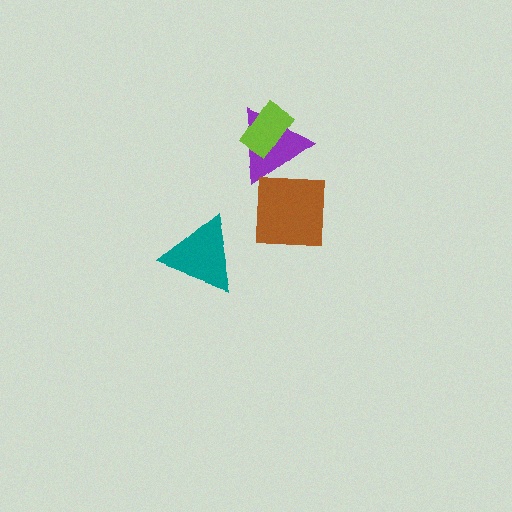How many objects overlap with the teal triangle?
0 objects overlap with the teal triangle.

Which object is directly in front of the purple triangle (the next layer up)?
The lime rectangle is directly in front of the purple triangle.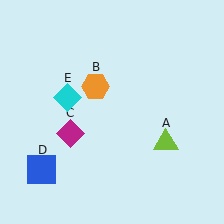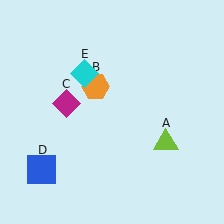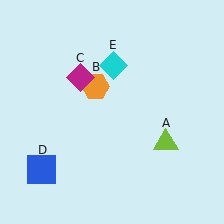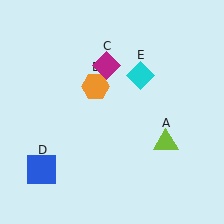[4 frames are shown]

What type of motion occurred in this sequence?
The magenta diamond (object C), cyan diamond (object E) rotated clockwise around the center of the scene.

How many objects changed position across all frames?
2 objects changed position: magenta diamond (object C), cyan diamond (object E).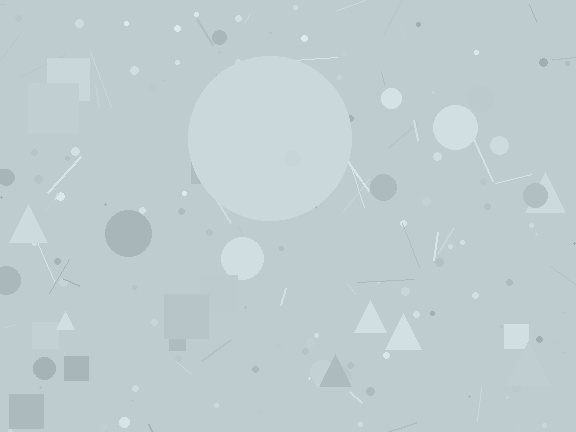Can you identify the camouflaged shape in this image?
The camouflaged shape is a circle.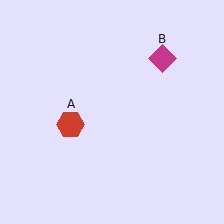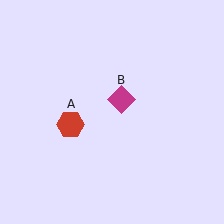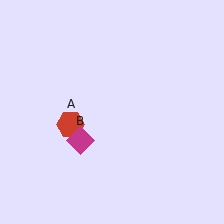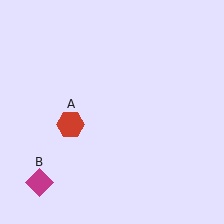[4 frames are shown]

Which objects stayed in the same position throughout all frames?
Red hexagon (object A) remained stationary.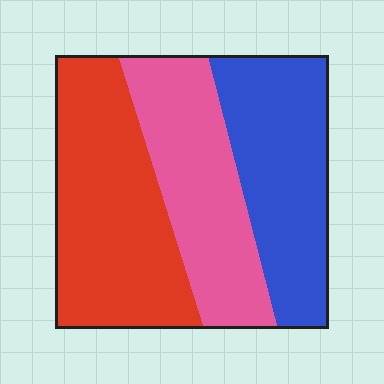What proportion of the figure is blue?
Blue takes up about one third (1/3) of the figure.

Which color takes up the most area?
Red, at roughly 40%.